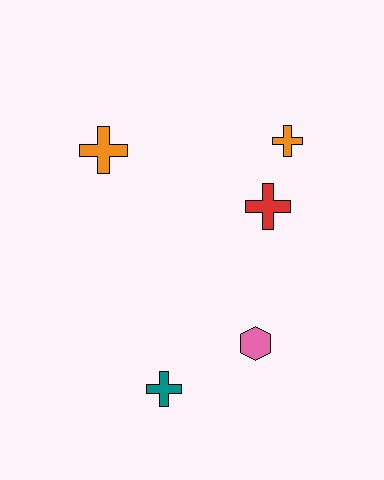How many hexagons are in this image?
There is 1 hexagon.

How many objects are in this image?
There are 5 objects.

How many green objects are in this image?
There are no green objects.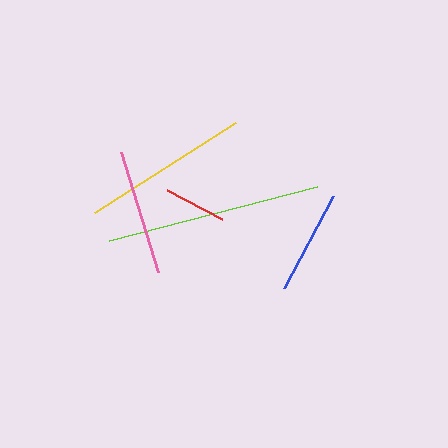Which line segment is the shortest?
The red line is the shortest at approximately 63 pixels.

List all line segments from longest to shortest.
From longest to shortest: lime, yellow, pink, blue, red.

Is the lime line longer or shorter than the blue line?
The lime line is longer than the blue line.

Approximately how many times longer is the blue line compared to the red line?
The blue line is approximately 1.6 times the length of the red line.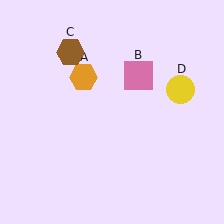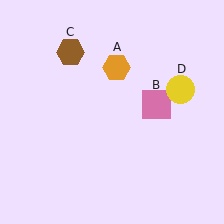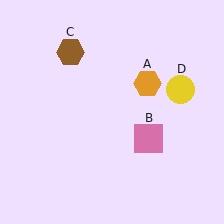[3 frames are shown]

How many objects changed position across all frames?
2 objects changed position: orange hexagon (object A), pink square (object B).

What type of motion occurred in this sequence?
The orange hexagon (object A), pink square (object B) rotated clockwise around the center of the scene.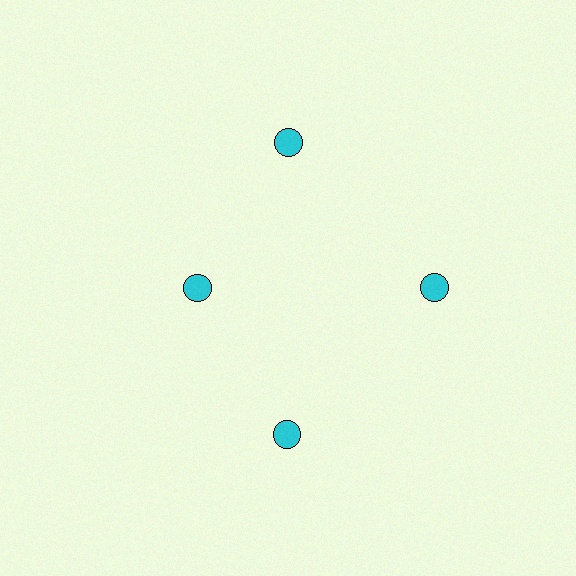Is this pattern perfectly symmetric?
No. The 4 cyan circles are arranged in a ring, but one element near the 9 o'clock position is pulled inward toward the center, breaking the 4-fold rotational symmetry.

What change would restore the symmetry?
The symmetry would be restored by moving it outward, back onto the ring so that all 4 circles sit at equal angles and equal distance from the center.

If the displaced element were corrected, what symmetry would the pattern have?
It would have 4-fold rotational symmetry — the pattern would map onto itself every 90 degrees.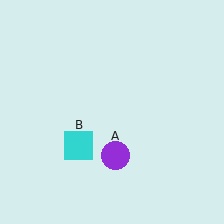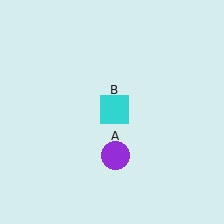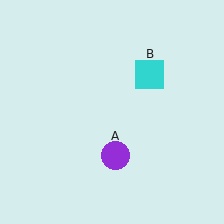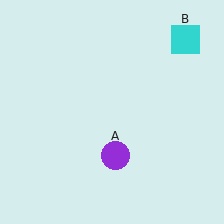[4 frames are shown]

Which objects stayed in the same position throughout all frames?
Purple circle (object A) remained stationary.